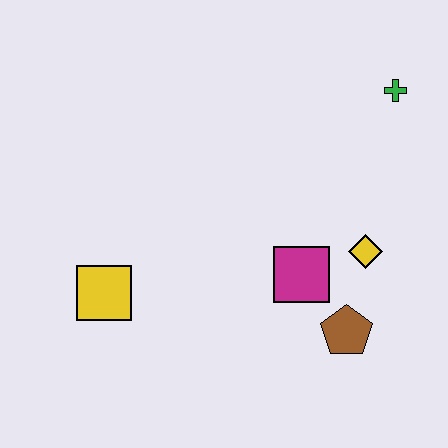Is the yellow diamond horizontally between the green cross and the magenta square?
Yes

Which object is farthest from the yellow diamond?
The yellow square is farthest from the yellow diamond.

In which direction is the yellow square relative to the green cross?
The yellow square is to the left of the green cross.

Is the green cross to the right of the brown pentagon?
Yes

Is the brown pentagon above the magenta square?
No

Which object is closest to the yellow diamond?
The magenta square is closest to the yellow diamond.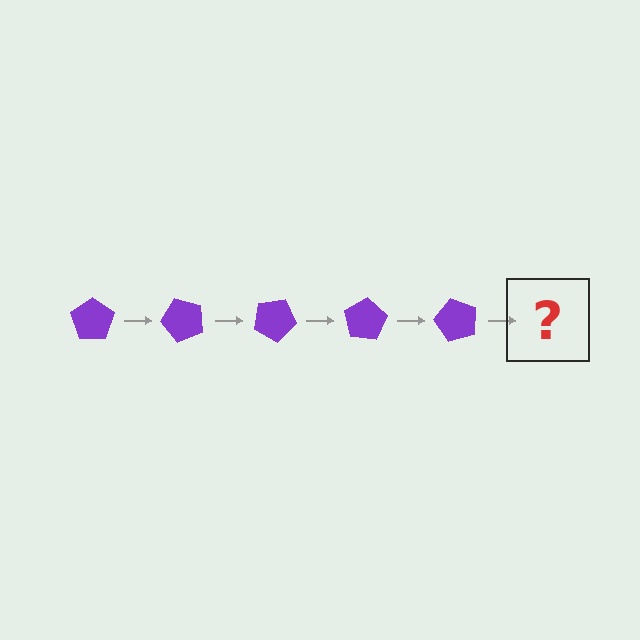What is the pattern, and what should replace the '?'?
The pattern is that the pentagon rotates 50 degrees each step. The '?' should be a purple pentagon rotated 250 degrees.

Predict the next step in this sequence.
The next step is a purple pentagon rotated 250 degrees.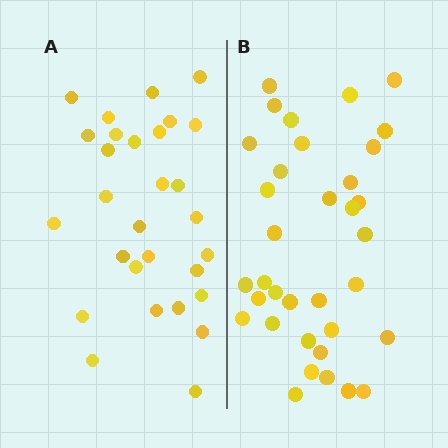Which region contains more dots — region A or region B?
Region B (the right region) has more dots.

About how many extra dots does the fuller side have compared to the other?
Region B has about 6 more dots than region A.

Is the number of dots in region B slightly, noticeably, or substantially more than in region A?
Region B has only slightly more — the two regions are fairly close. The ratio is roughly 1.2 to 1.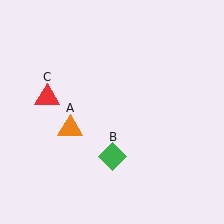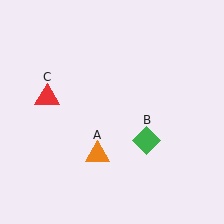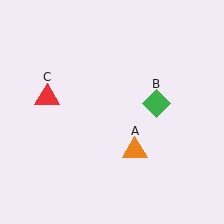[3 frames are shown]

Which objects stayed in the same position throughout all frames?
Red triangle (object C) remained stationary.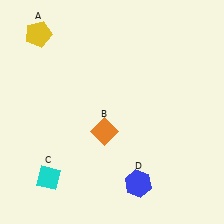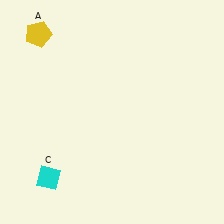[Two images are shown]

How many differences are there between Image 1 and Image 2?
There are 2 differences between the two images.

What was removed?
The blue hexagon (D), the orange diamond (B) were removed in Image 2.